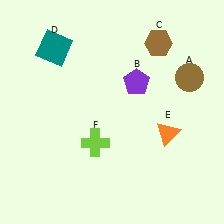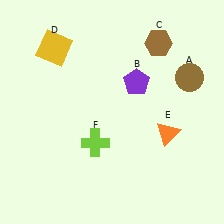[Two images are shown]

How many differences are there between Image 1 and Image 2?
There is 1 difference between the two images.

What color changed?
The square (D) changed from teal in Image 1 to yellow in Image 2.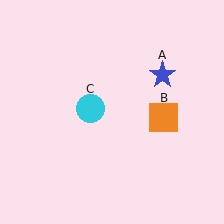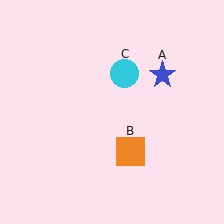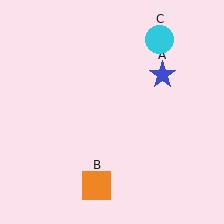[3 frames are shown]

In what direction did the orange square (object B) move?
The orange square (object B) moved down and to the left.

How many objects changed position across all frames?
2 objects changed position: orange square (object B), cyan circle (object C).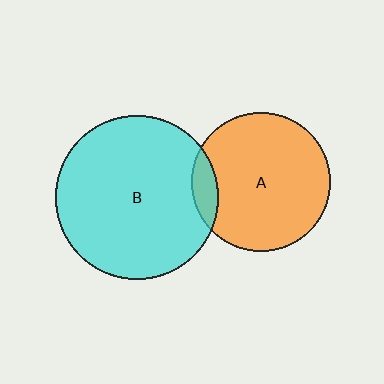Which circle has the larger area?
Circle B (cyan).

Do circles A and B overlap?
Yes.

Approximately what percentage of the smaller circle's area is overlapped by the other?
Approximately 10%.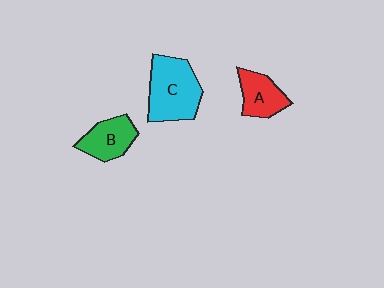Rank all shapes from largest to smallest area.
From largest to smallest: C (cyan), B (green), A (red).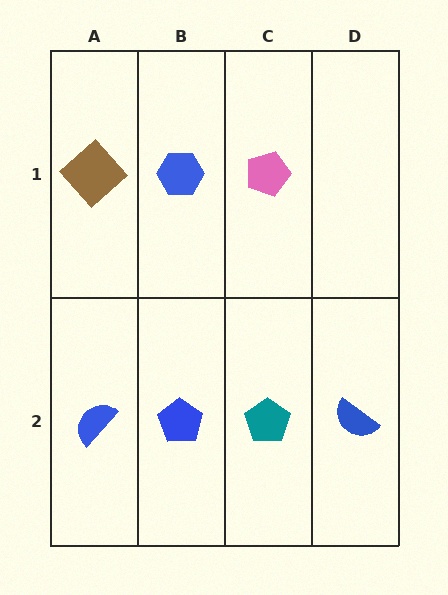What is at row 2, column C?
A teal pentagon.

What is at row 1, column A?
A brown diamond.